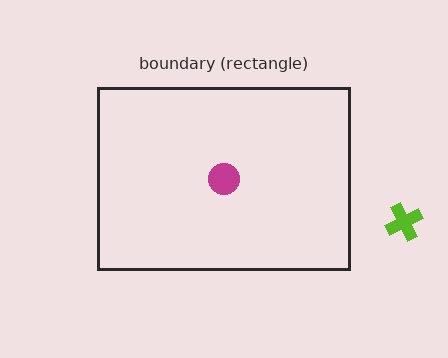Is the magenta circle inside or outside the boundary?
Inside.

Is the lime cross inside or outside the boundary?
Outside.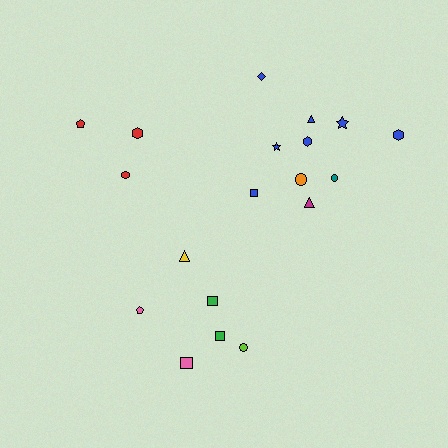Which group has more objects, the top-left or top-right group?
The top-right group.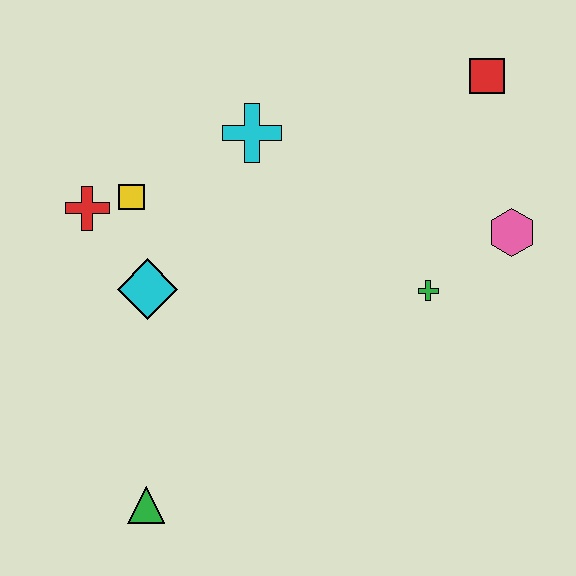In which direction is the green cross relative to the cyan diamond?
The green cross is to the right of the cyan diamond.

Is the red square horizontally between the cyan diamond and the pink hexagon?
Yes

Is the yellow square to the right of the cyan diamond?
No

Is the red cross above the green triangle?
Yes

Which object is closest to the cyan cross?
The yellow square is closest to the cyan cross.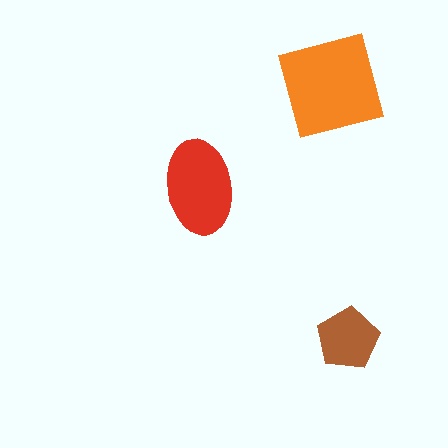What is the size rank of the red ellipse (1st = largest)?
2nd.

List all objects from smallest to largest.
The brown pentagon, the red ellipse, the orange square.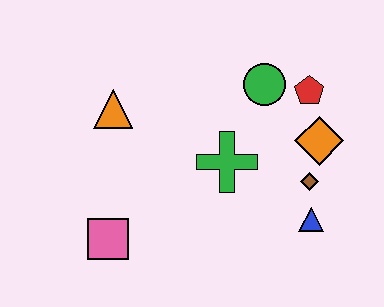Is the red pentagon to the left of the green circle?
No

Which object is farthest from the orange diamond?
The pink square is farthest from the orange diamond.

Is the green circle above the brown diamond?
Yes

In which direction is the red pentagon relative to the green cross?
The red pentagon is to the right of the green cross.